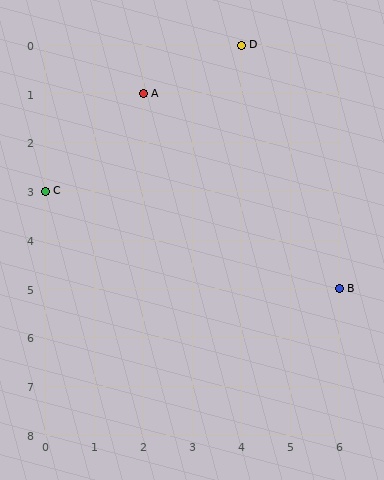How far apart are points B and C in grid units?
Points B and C are 6 columns and 2 rows apart (about 6.3 grid units diagonally).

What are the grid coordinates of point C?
Point C is at grid coordinates (0, 3).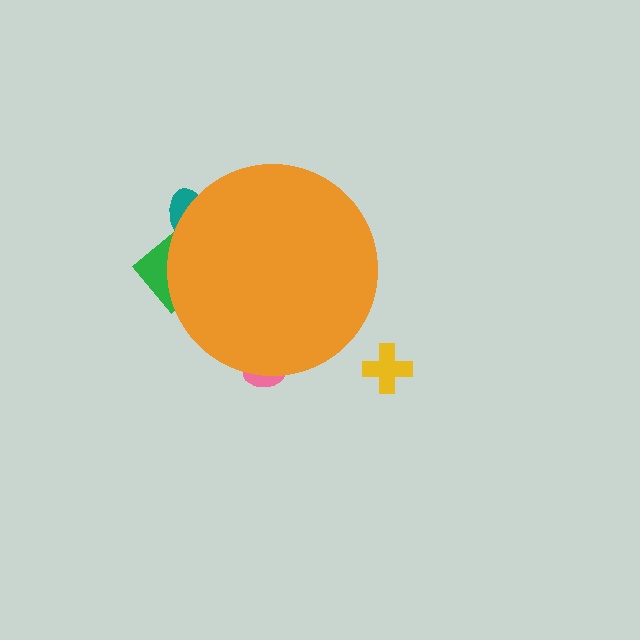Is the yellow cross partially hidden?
No, the yellow cross is fully visible.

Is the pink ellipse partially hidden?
Yes, the pink ellipse is partially hidden behind the orange circle.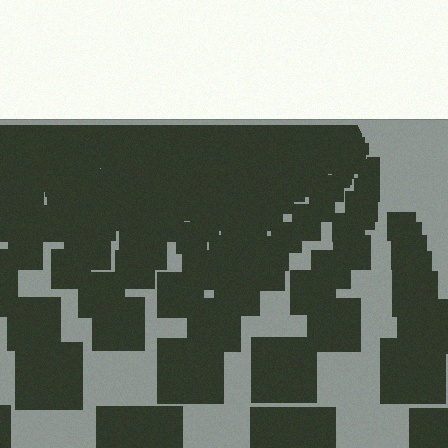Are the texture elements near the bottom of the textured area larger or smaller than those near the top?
Larger. Near the bottom, elements are closer to the viewer and appear at a bigger on-screen size.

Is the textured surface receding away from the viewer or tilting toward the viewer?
The surface is receding away from the viewer. Texture elements get smaller and denser toward the top.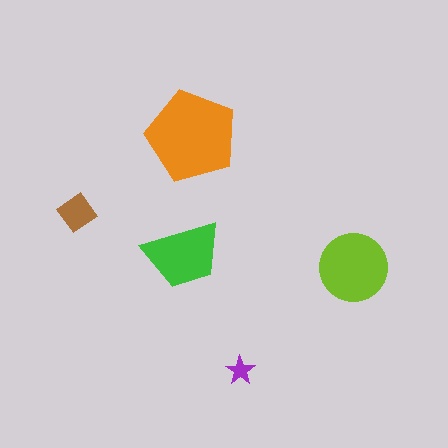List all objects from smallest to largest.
The purple star, the brown diamond, the green trapezoid, the lime circle, the orange pentagon.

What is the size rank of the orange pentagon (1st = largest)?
1st.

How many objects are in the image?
There are 5 objects in the image.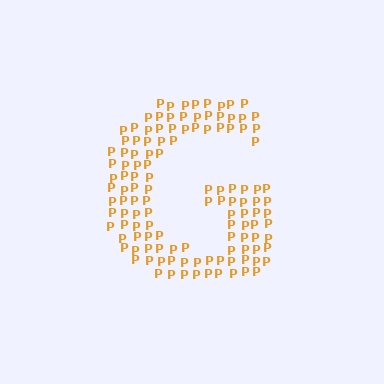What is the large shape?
The large shape is the letter G.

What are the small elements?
The small elements are letter P's.